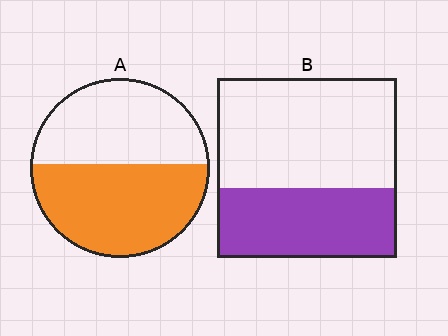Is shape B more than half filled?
No.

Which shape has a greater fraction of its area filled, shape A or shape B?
Shape A.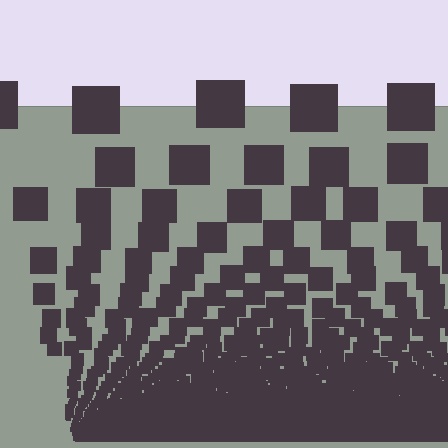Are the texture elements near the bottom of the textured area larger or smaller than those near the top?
Smaller. The gradient is inverted — elements near the bottom are smaller and denser.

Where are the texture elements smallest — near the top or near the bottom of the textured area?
Near the bottom.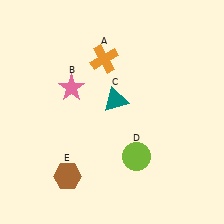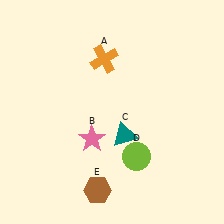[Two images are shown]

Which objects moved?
The objects that moved are: the pink star (B), the teal triangle (C), the brown hexagon (E).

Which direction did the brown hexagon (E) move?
The brown hexagon (E) moved right.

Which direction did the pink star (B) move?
The pink star (B) moved down.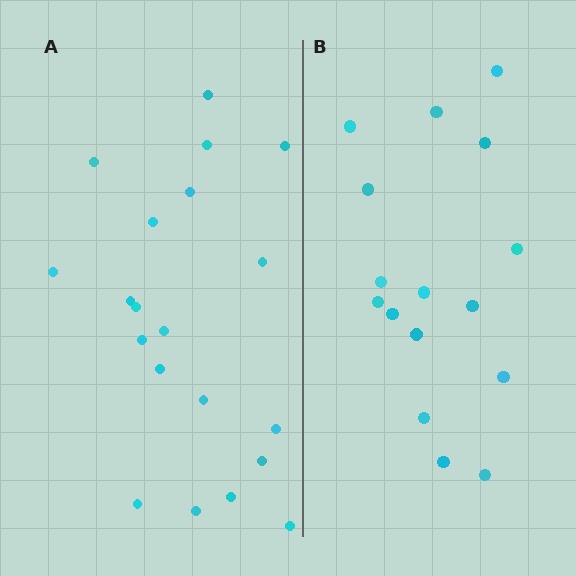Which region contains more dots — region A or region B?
Region A (the left region) has more dots.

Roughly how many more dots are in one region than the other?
Region A has about 4 more dots than region B.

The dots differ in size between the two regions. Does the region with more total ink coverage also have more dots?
No. Region B has more total ink coverage because its dots are larger, but region A actually contains more individual dots. Total area can be misleading — the number of items is what matters here.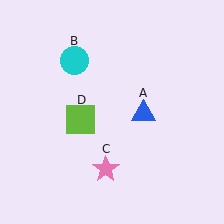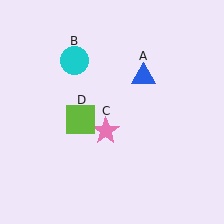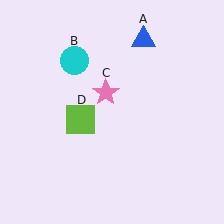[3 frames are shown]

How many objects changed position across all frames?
2 objects changed position: blue triangle (object A), pink star (object C).